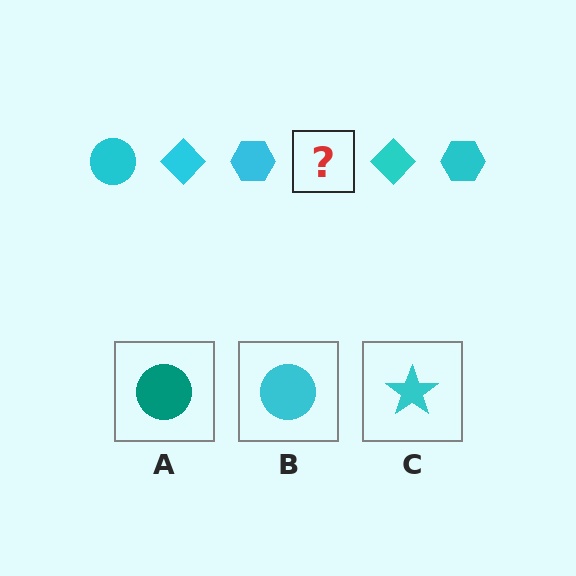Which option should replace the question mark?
Option B.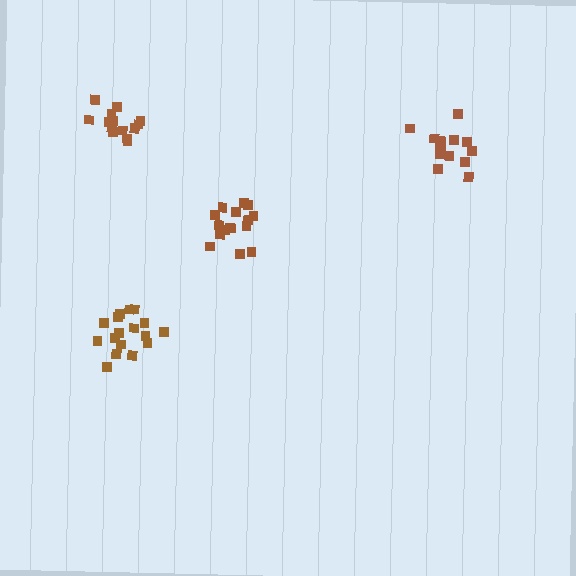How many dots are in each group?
Group 1: 18 dots, Group 2: 14 dots, Group 3: 17 dots, Group 4: 14 dots (63 total).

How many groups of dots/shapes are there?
There are 4 groups.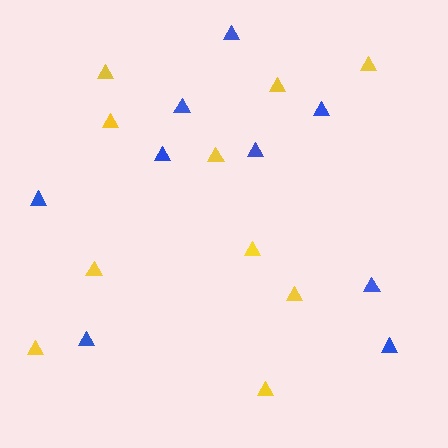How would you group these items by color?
There are 2 groups: one group of yellow triangles (10) and one group of blue triangles (9).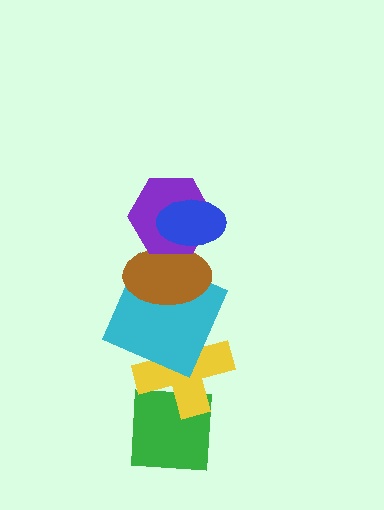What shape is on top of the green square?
The yellow cross is on top of the green square.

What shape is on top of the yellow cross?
The cyan square is on top of the yellow cross.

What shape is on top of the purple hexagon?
The blue ellipse is on top of the purple hexagon.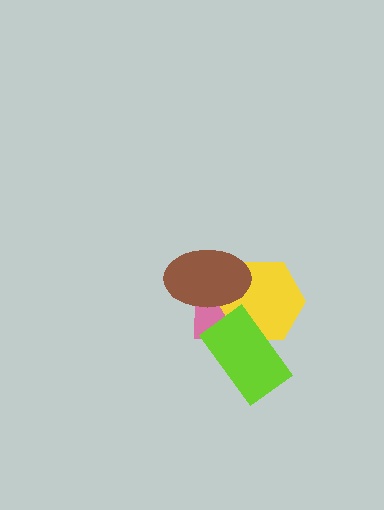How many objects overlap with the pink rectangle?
3 objects overlap with the pink rectangle.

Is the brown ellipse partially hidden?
No, no other shape covers it.